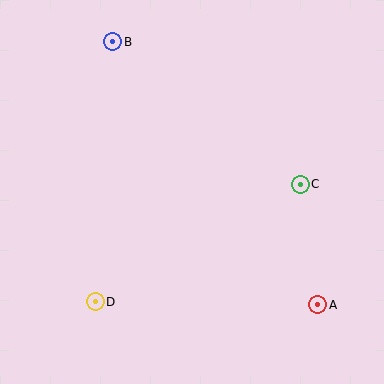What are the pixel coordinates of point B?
Point B is at (113, 42).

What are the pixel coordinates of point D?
Point D is at (95, 302).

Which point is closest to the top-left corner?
Point B is closest to the top-left corner.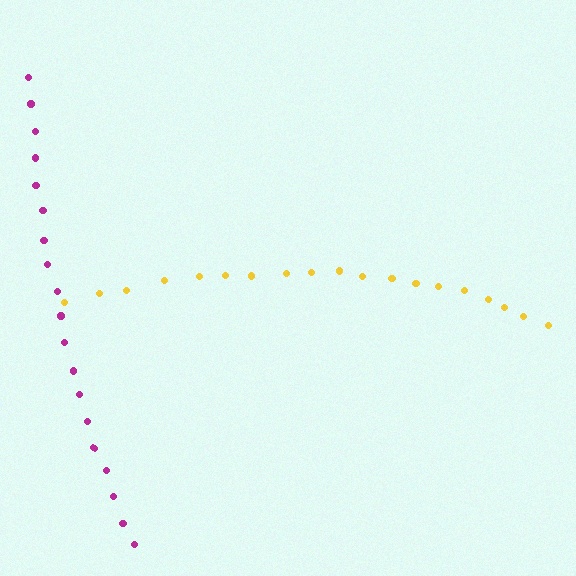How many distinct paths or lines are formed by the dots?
There are 2 distinct paths.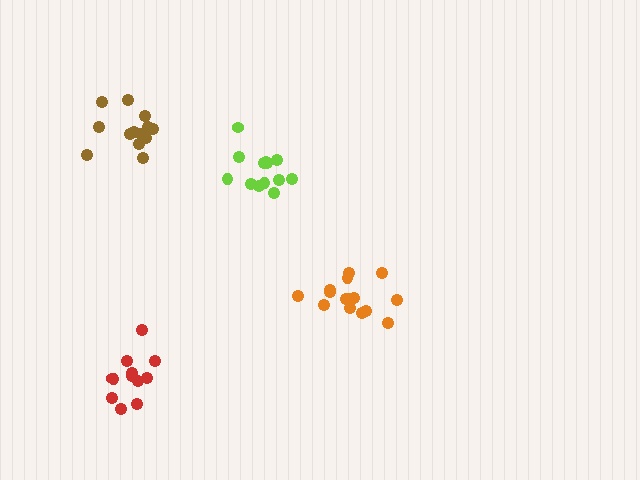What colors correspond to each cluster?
The clusters are colored: red, orange, brown, lime.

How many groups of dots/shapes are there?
There are 4 groups.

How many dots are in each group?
Group 1: 12 dots, Group 2: 15 dots, Group 3: 13 dots, Group 4: 13 dots (53 total).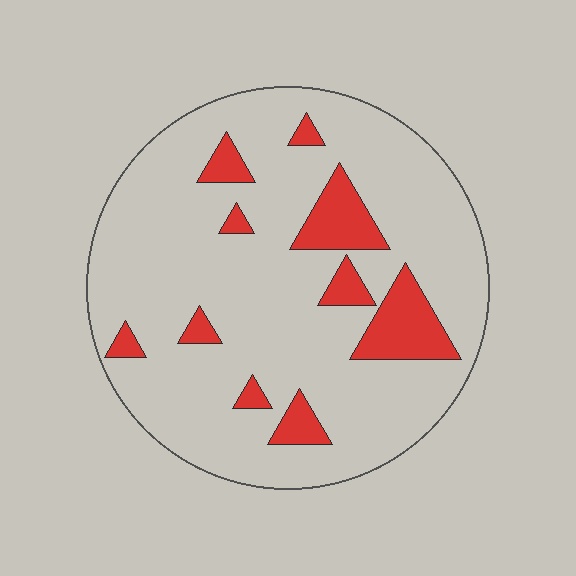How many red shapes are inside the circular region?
10.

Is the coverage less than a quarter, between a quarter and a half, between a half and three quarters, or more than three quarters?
Less than a quarter.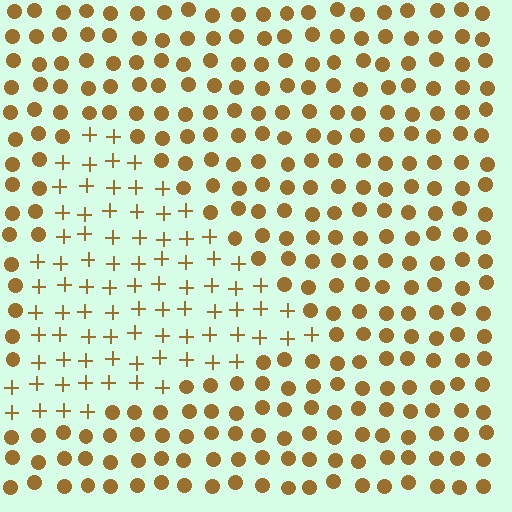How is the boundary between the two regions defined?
The boundary is defined by a change in element shape: plus signs inside vs. circles outside. All elements share the same color and spacing.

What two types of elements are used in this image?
The image uses plus signs inside the triangle region and circles outside it.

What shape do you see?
I see a triangle.